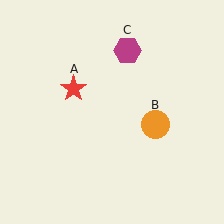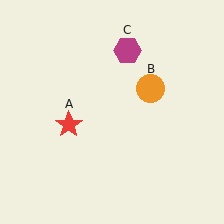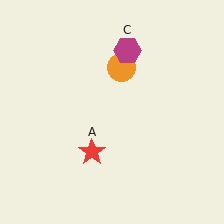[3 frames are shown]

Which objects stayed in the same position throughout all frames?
Magenta hexagon (object C) remained stationary.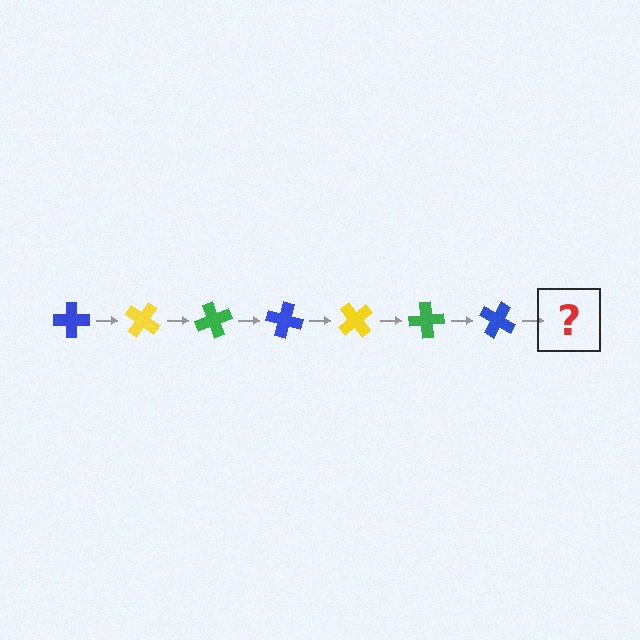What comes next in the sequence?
The next element should be a yellow cross, rotated 245 degrees from the start.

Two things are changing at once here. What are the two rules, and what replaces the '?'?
The two rules are that it rotates 35 degrees each step and the color cycles through blue, yellow, and green. The '?' should be a yellow cross, rotated 245 degrees from the start.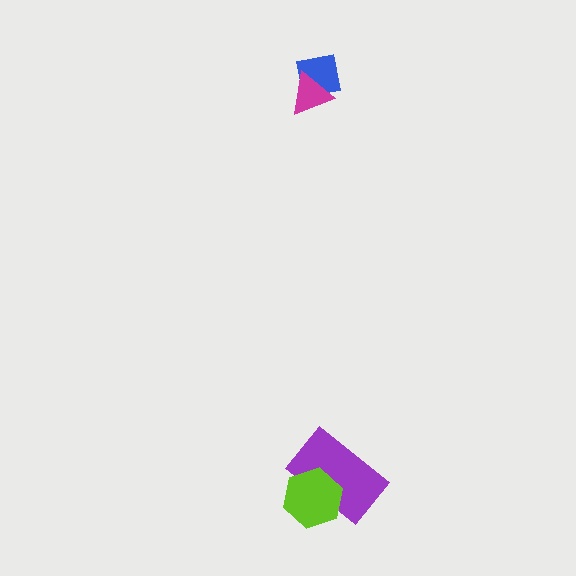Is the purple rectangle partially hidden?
Yes, it is partially covered by another shape.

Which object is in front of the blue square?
The magenta triangle is in front of the blue square.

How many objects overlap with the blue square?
1 object overlaps with the blue square.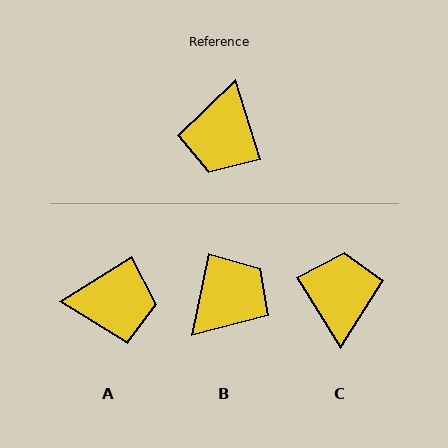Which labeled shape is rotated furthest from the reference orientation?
C, about 166 degrees away.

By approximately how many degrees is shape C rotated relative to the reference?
Approximately 166 degrees clockwise.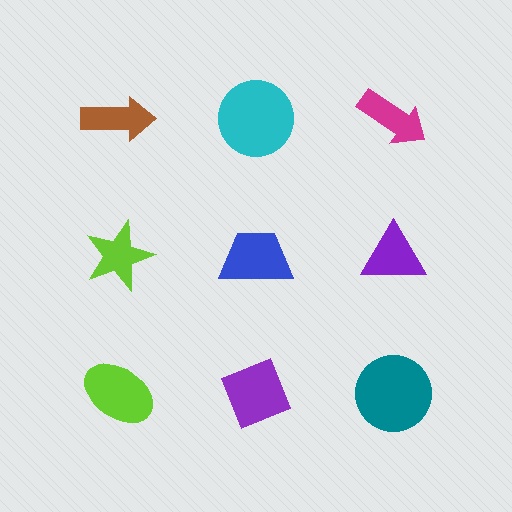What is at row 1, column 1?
A brown arrow.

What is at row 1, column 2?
A cyan circle.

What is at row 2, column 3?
A purple triangle.